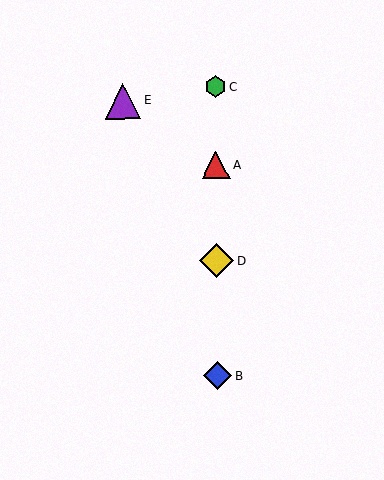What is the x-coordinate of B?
Object B is at x≈218.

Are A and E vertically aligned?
No, A is at x≈216 and E is at x≈123.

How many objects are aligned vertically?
4 objects (A, B, C, D) are aligned vertically.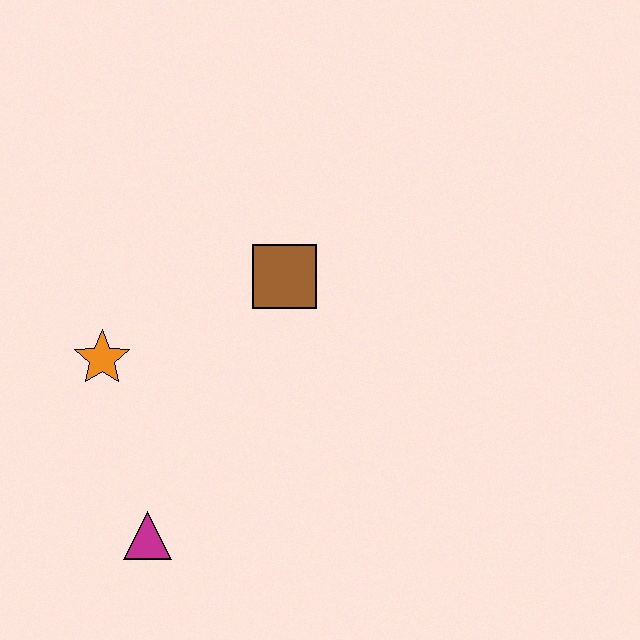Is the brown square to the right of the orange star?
Yes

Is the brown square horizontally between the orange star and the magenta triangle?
No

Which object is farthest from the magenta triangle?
The brown square is farthest from the magenta triangle.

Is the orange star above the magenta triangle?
Yes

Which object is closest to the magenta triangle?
The orange star is closest to the magenta triangle.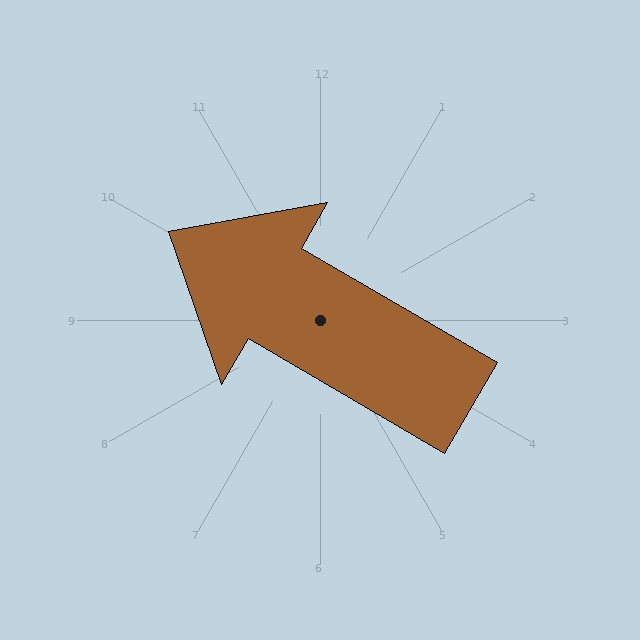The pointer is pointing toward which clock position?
Roughly 10 o'clock.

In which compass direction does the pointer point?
Northwest.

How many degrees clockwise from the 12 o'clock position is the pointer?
Approximately 300 degrees.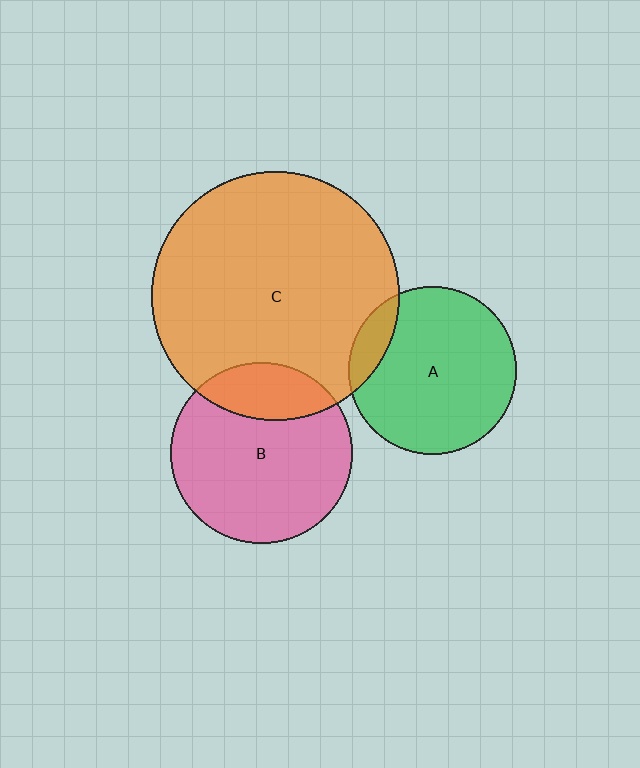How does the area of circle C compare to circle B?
Approximately 1.9 times.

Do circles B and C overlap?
Yes.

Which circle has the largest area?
Circle C (orange).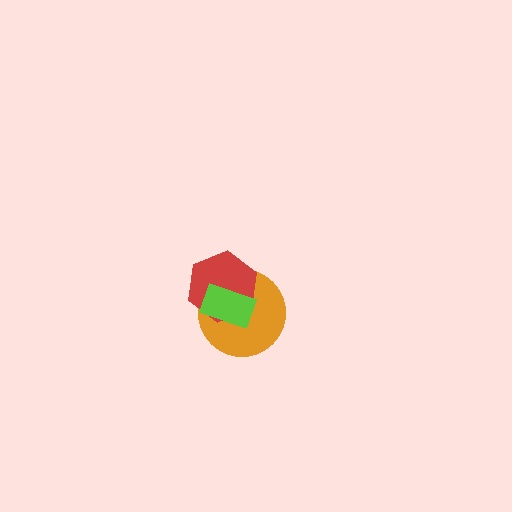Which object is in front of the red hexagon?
The lime rectangle is in front of the red hexagon.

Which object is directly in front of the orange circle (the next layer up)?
The red hexagon is directly in front of the orange circle.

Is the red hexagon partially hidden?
Yes, it is partially covered by another shape.